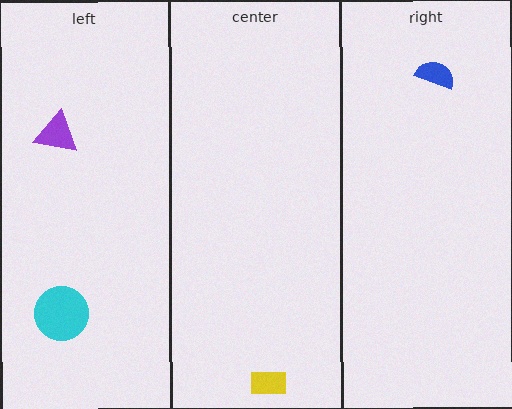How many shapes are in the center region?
1.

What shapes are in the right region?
The blue semicircle.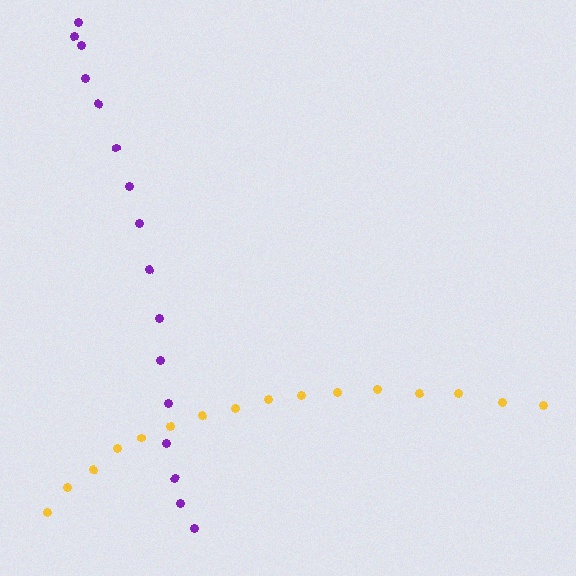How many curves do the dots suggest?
There are 2 distinct paths.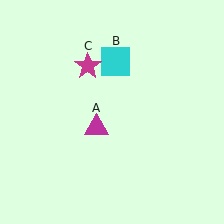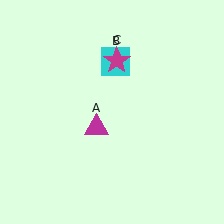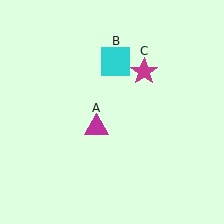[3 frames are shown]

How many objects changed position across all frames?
1 object changed position: magenta star (object C).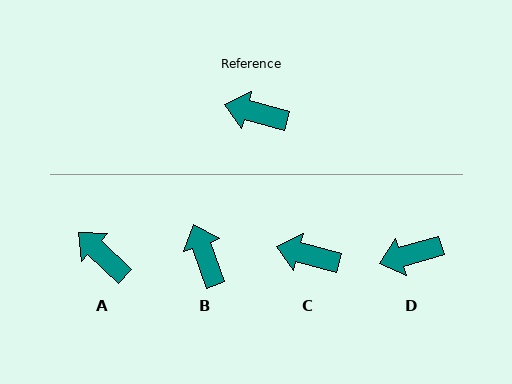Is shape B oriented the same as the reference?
No, it is off by about 55 degrees.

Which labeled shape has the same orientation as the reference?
C.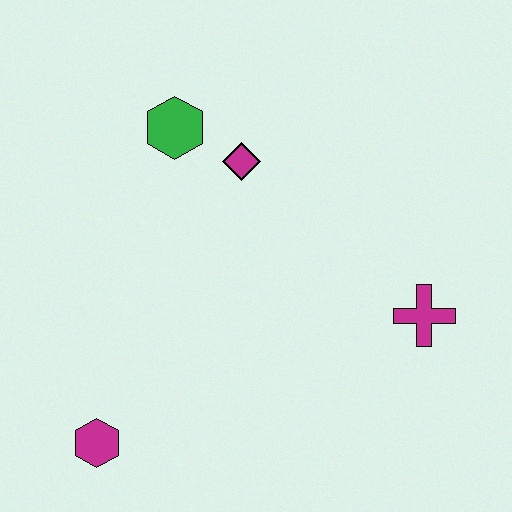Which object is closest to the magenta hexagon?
The magenta diamond is closest to the magenta hexagon.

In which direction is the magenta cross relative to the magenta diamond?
The magenta cross is to the right of the magenta diamond.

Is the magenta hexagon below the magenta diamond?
Yes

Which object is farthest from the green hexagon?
The magenta hexagon is farthest from the green hexagon.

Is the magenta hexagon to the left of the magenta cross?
Yes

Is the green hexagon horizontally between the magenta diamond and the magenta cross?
No